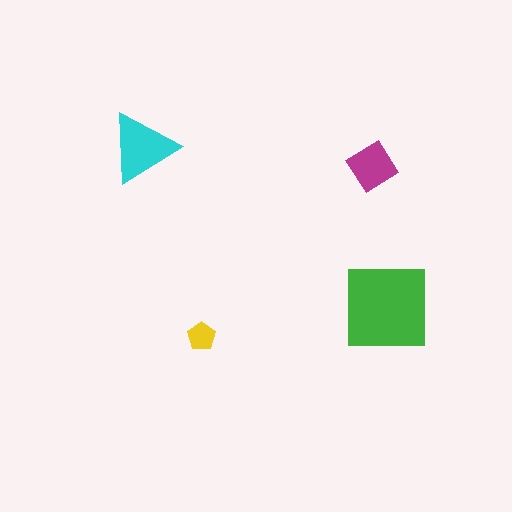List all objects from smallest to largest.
The yellow pentagon, the magenta diamond, the cyan triangle, the green square.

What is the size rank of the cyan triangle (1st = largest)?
2nd.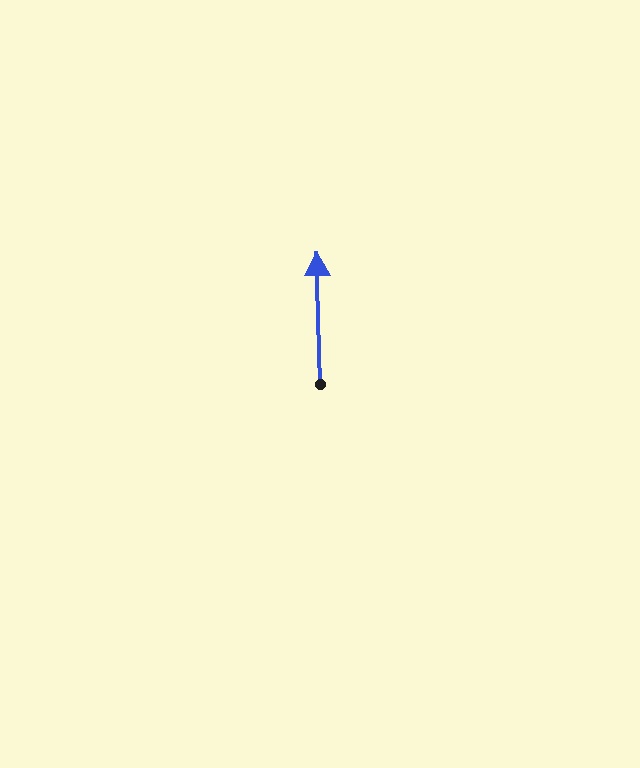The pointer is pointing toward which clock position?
Roughly 12 o'clock.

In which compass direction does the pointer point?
North.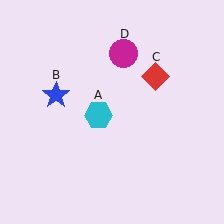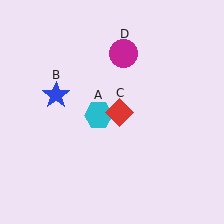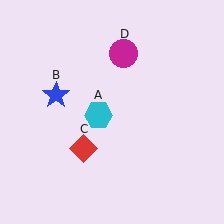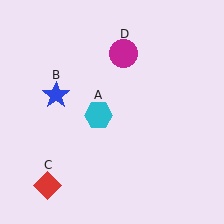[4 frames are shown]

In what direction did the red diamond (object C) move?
The red diamond (object C) moved down and to the left.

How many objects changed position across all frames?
1 object changed position: red diamond (object C).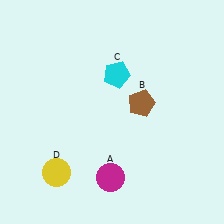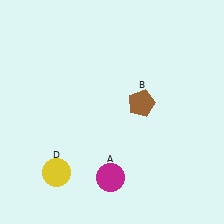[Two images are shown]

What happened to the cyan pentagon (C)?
The cyan pentagon (C) was removed in Image 2. It was in the top-right area of Image 1.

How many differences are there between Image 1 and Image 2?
There is 1 difference between the two images.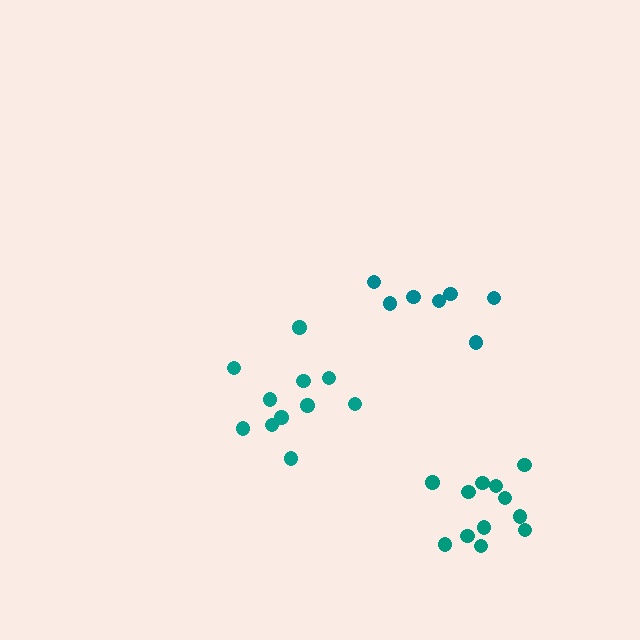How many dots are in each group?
Group 1: 11 dots, Group 2: 7 dots, Group 3: 12 dots (30 total).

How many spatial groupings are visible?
There are 3 spatial groupings.